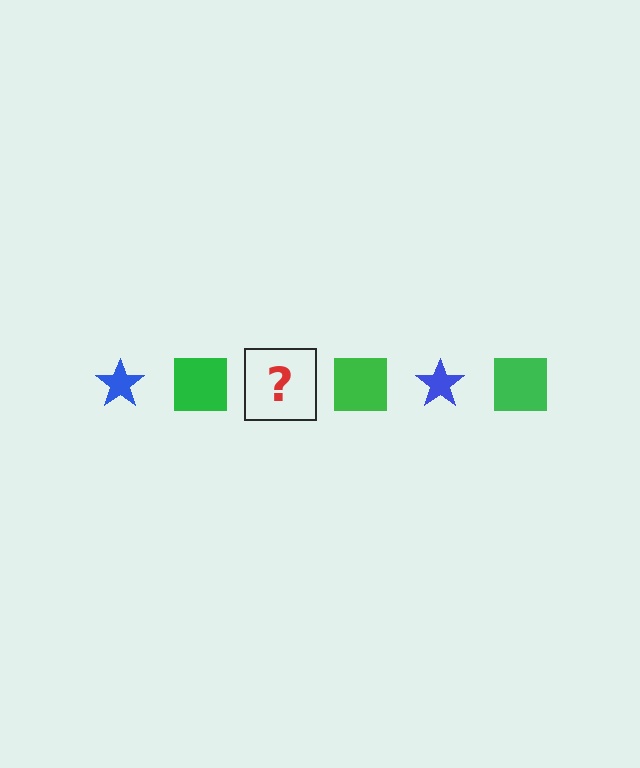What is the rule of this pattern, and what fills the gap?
The rule is that the pattern alternates between blue star and green square. The gap should be filled with a blue star.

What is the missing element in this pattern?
The missing element is a blue star.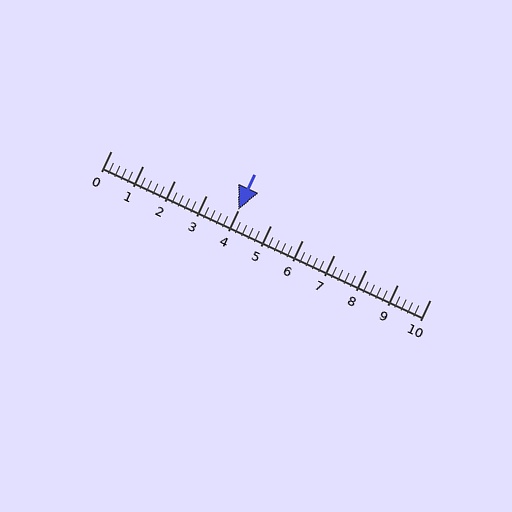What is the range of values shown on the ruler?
The ruler shows values from 0 to 10.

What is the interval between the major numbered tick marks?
The major tick marks are spaced 1 units apart.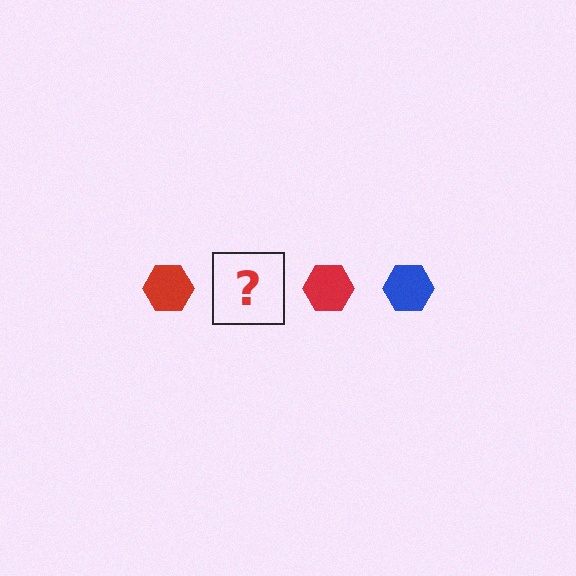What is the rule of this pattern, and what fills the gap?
The rule is that the pattern cycles through red, blue hexagons. The gap should be filled with a blue hexagon.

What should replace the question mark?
The question mark should be replaced with a blue hexagon.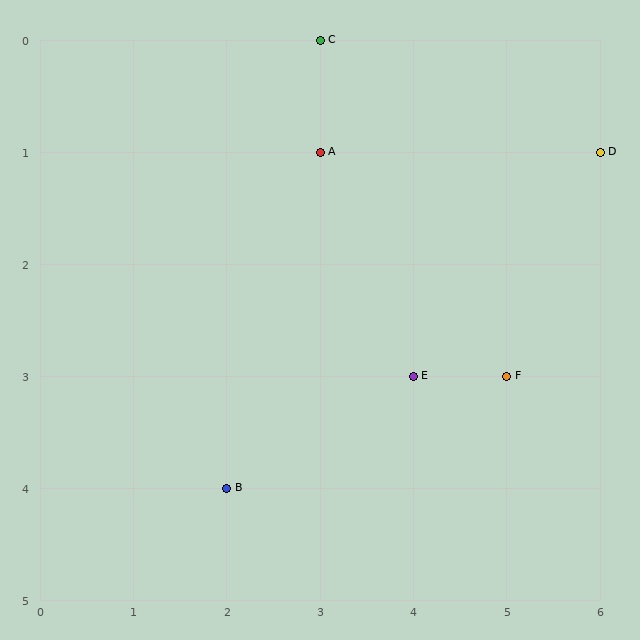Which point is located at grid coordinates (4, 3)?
Point E is at (4, 3).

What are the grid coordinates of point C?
Point C is at grid coordinates (3, 0).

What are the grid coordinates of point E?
Point E is at grid coordinates (4, 3).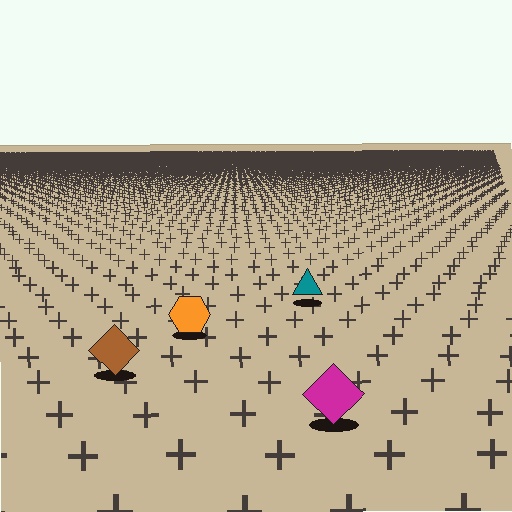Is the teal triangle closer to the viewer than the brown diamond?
No. The brown diamond is closer — you can tell from the texture gradient: the ground texture is coarser near it.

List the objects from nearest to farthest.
From nearest to farthest: the magenta diamond, the brown diamond, the orange hexagon, the teal triangle.